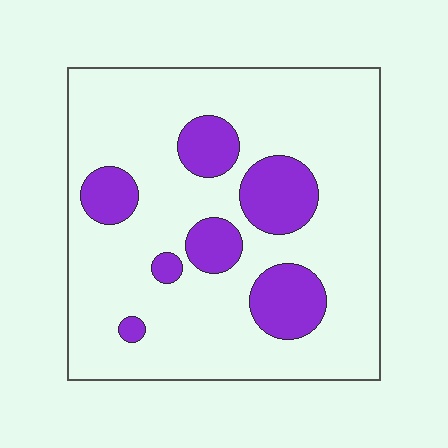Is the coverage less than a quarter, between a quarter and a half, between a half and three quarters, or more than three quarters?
Less than a quarter.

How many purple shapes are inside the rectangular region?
7.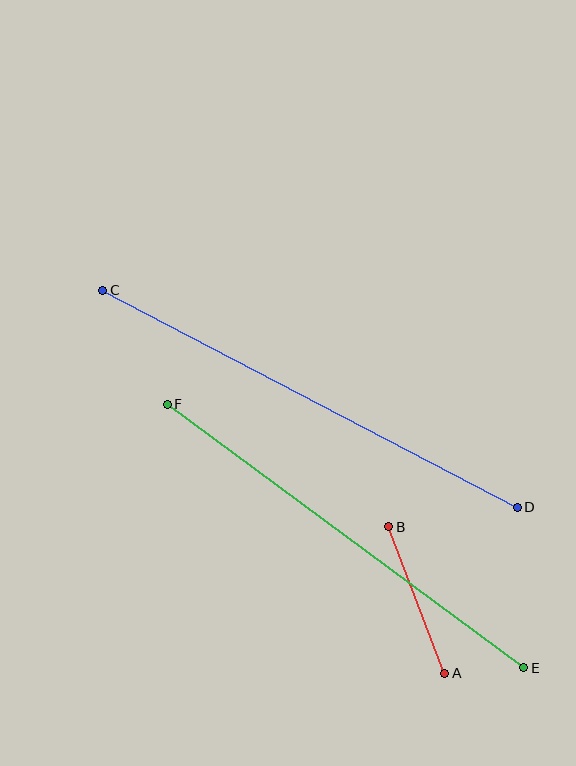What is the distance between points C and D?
The distance is approximately 468 pixels.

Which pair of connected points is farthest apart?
Points C and D are farthest apart.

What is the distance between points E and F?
The distance is approximately 443 pixels.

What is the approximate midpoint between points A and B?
The midpoint is at approximately (417, 600) pixels.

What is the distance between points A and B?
The distance is approximately 157 pixels.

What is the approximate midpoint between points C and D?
The midpoint is at approximately (310, 399) pixels.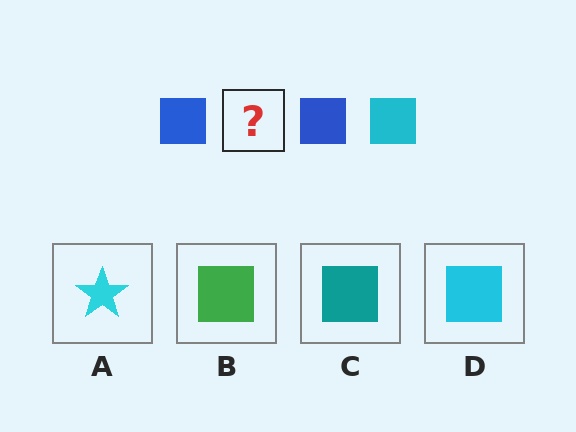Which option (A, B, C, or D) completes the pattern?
D.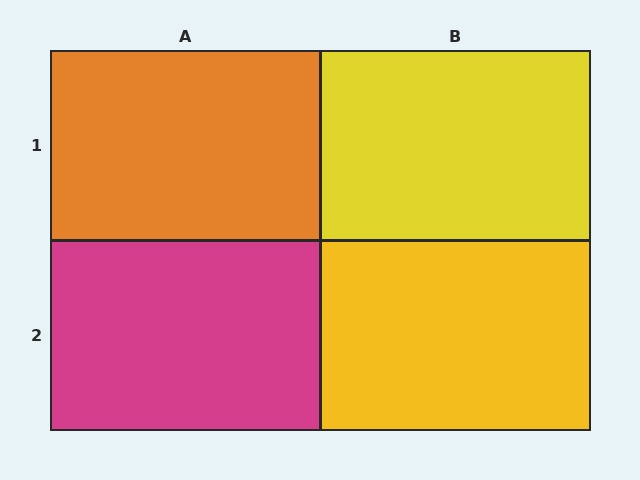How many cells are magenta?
1 cell is magenta.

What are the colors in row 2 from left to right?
Magenta, yellow.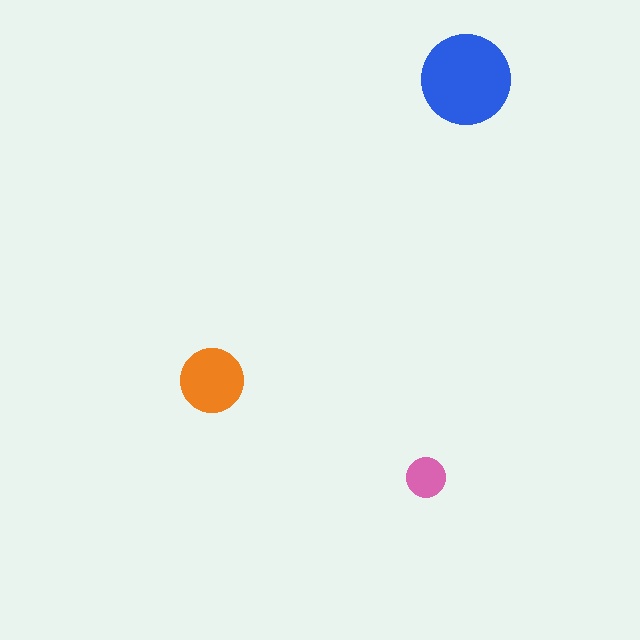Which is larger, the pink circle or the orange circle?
The orange one.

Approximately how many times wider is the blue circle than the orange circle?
About 1.5 times wider.